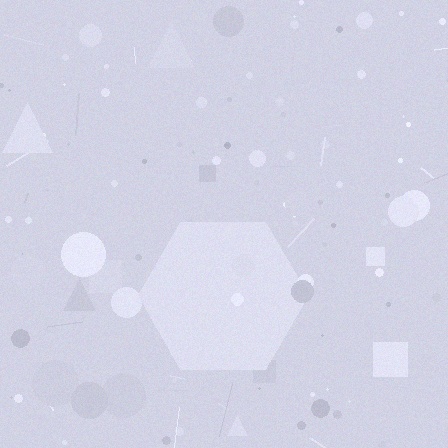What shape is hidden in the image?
A hexagon is hidden in the image.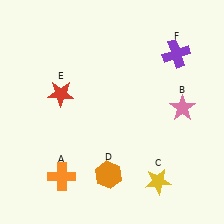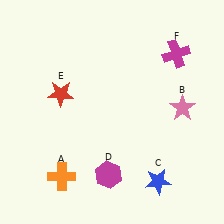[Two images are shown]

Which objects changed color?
C changed from yellow to blue. D changed from orange to magenta. F changed from purple to magenta.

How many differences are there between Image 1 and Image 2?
There are 3 differences between the two images.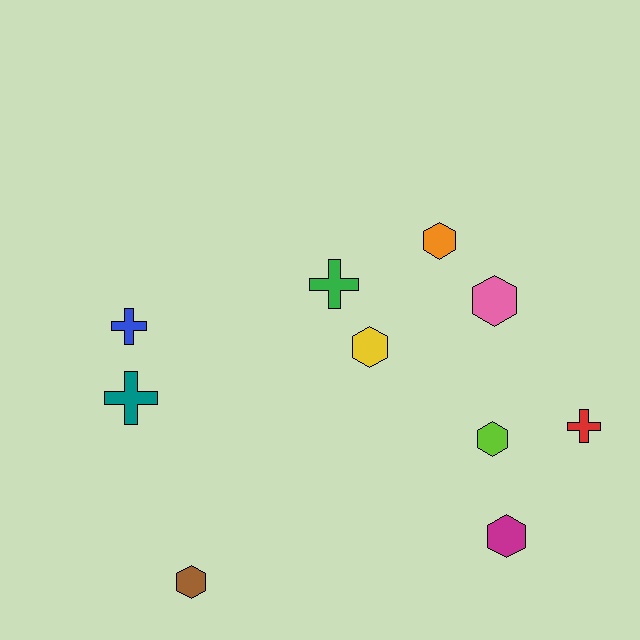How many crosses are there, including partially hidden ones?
There are 4 crosses.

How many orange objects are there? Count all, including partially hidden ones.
There is 1 orange object.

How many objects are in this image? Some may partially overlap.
There are 10 objects.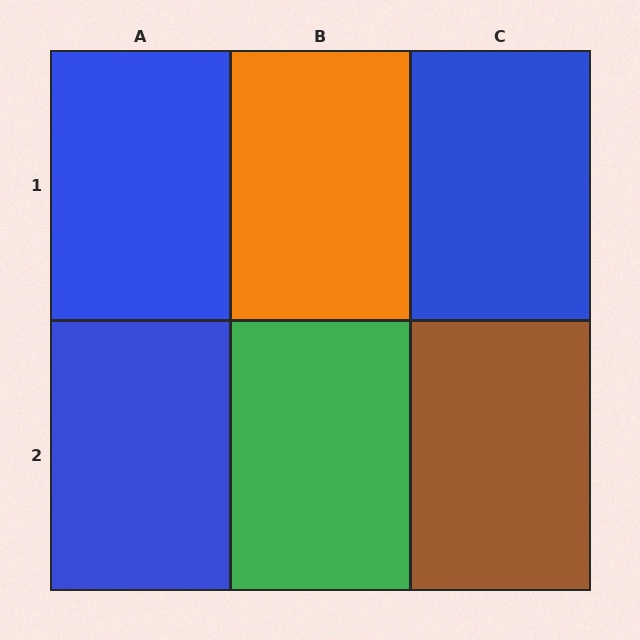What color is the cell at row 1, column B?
Orange.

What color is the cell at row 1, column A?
Blue.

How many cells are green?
1 cell is green.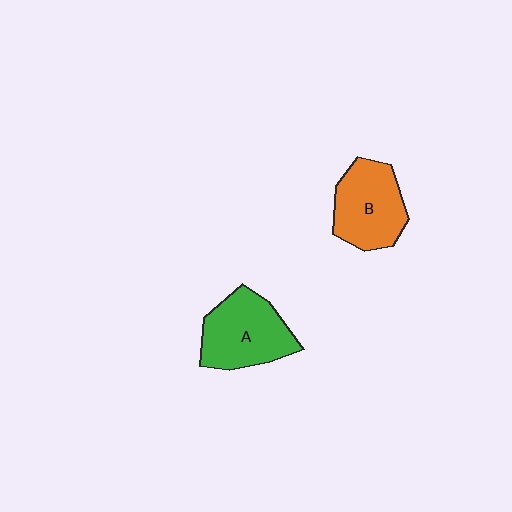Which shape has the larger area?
Shape A (green).